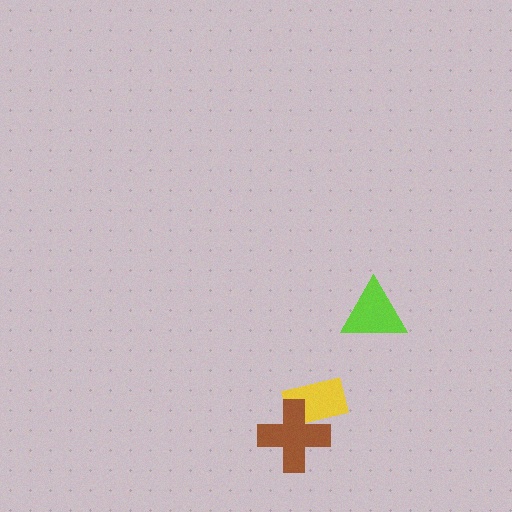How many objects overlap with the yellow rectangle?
1 object overlaps with the yellow rectangle.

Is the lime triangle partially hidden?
No, no other shape covers it.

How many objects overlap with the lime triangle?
0 objects overlap with the lime triangle.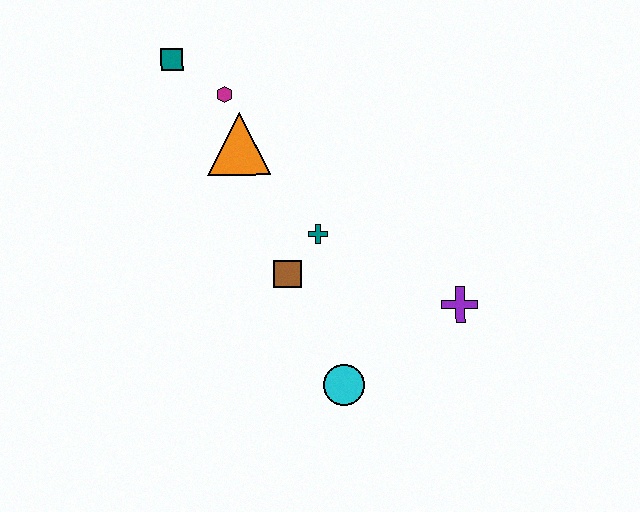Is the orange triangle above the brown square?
Yes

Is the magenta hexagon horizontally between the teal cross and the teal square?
Yes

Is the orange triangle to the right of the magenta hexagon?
Yes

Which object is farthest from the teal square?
The purple cross is farthest from the teal square.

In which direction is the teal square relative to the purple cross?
The teal square is to the left of the purple cross.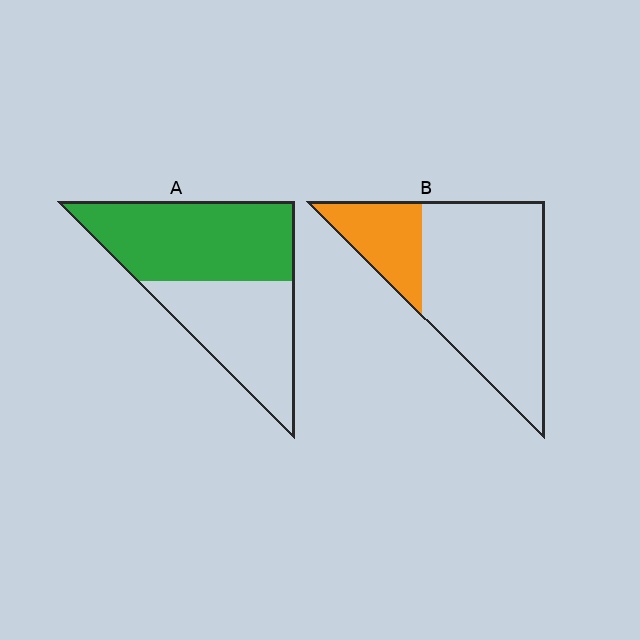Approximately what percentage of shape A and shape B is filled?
A is approximately 55% and B is approximately 25%.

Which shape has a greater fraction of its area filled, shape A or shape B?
Shape A.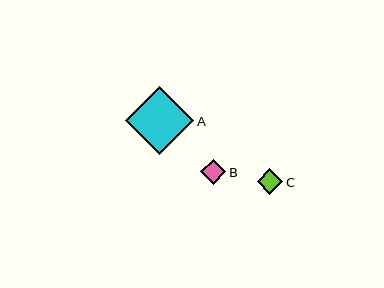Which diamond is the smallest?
Diamond B is the smallest with a size of approximately 25 pixels.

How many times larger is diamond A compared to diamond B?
Diamond A is approximately 2.7 times the size of diamond B.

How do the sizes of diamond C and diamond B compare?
Diamond C and diamond B are approximately the same size.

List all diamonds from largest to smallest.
From largest to smallest: A, C, B.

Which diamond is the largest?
Diamond A is the largest with a size of approximately 68 pixels.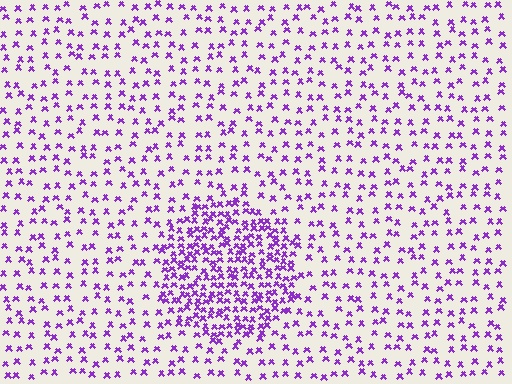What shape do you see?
I see a circle.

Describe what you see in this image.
The image contains small purple elements arranged at two different densities. A circle-shaped region is visible where the elements are more densely packed than the surrounding area.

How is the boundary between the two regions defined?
The boundary is defined by a change in element density (approximately 2.5x ratio). All elements are the same color, size, and shape.